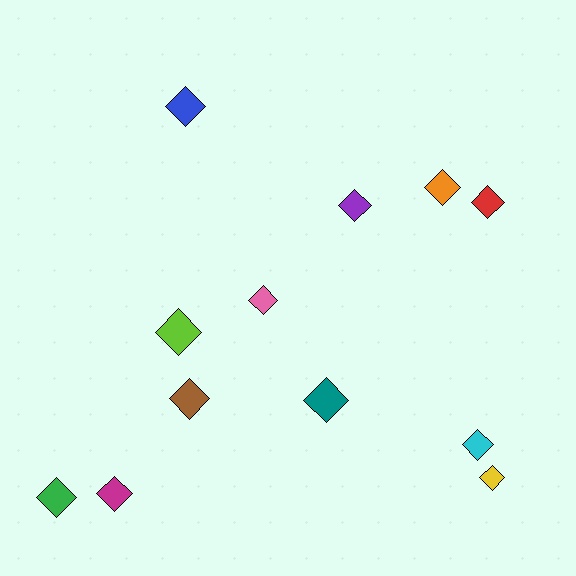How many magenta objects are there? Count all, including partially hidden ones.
There is 1 magenta object.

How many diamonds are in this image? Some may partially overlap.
There are 12 diamonds.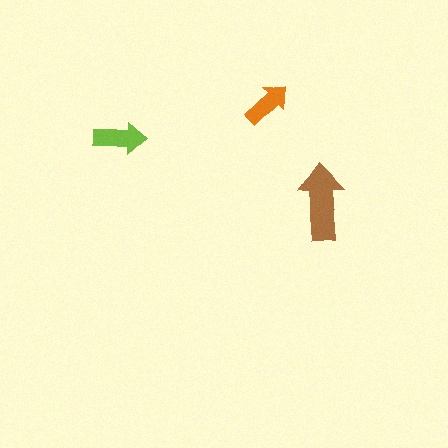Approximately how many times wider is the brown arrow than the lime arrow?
About 1.5 times wider.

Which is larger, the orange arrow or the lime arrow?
The lime one.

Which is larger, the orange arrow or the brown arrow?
The brown one.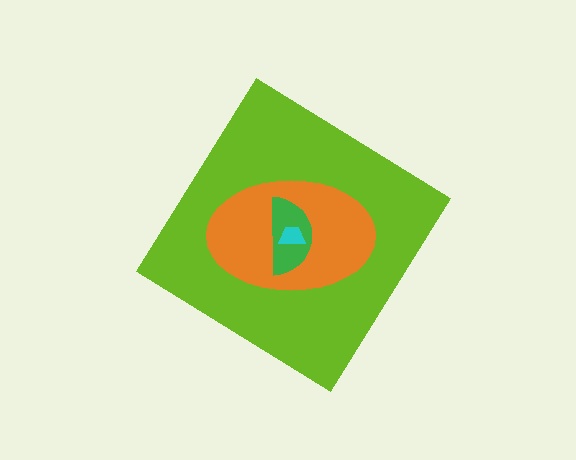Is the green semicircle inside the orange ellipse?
Yes.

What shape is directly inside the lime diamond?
The orange ellipse.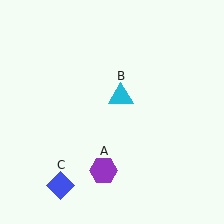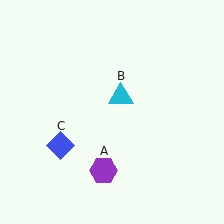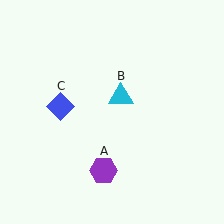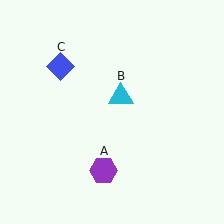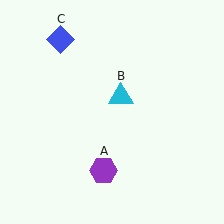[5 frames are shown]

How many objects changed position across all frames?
1 object changed position: blue diamond (object C).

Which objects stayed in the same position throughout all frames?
Purple hexagon (object A) and cyan triangle (object B) remained stationary.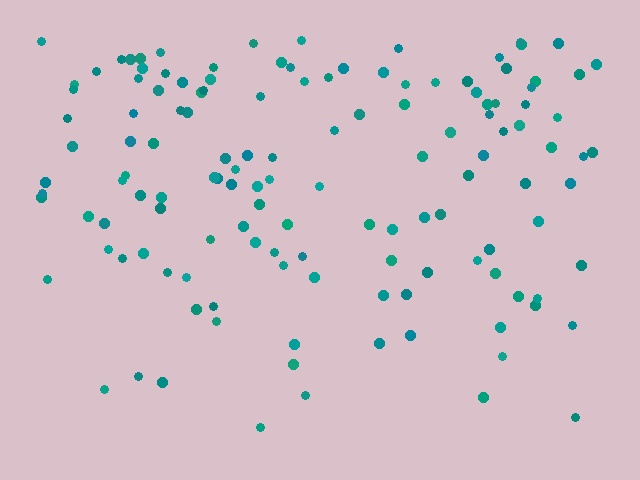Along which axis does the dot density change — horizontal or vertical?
Vertical.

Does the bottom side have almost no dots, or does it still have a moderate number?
Still a moderate number, just noticeably fewer than the top.